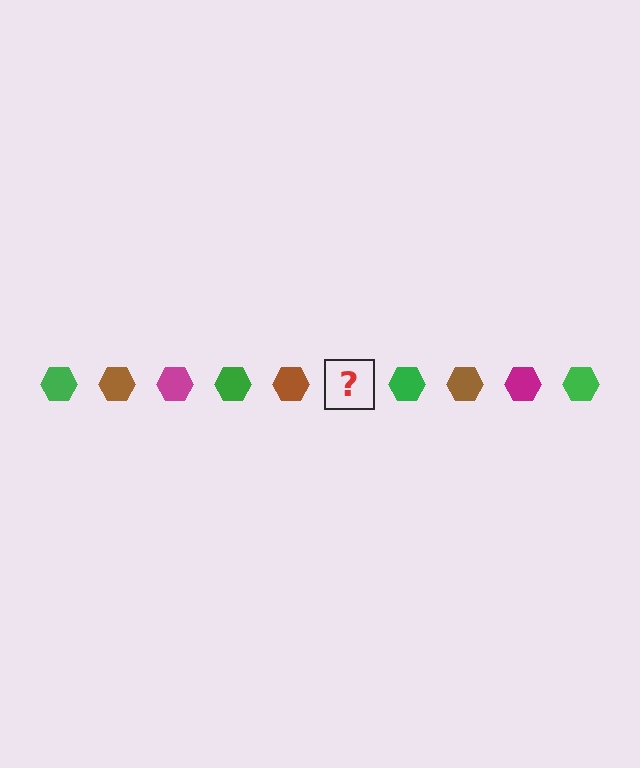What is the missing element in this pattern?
The missing element is a magenta hexagon.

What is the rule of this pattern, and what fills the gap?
The rule is that the pattern cycles through green, brown, magenta hexagons. The gap should be filled with a magenta hexagon.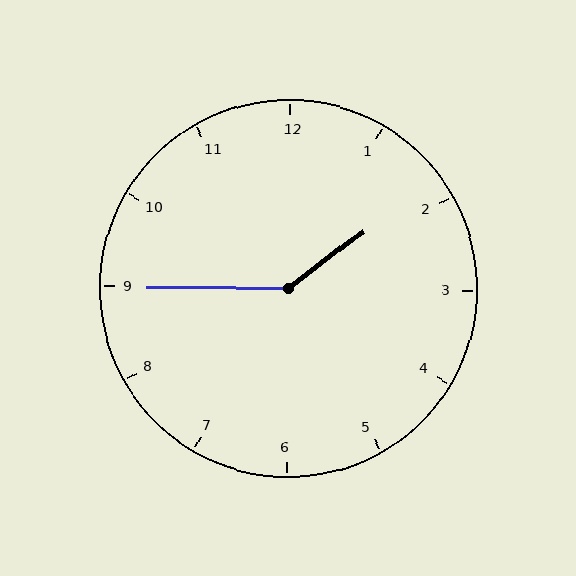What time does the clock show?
1:45.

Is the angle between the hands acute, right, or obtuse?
It is obtuse.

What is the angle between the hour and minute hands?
Approximately 142 degrees.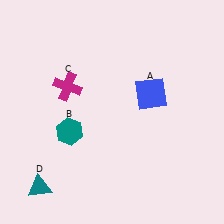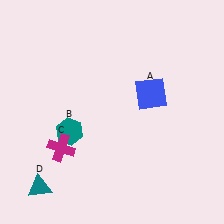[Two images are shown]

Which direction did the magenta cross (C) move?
The magenta cross (C) moved down.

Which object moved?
The magenta cross (C) moved down.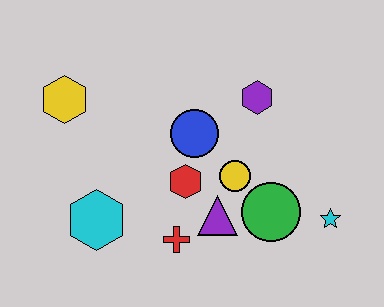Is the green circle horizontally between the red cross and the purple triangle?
No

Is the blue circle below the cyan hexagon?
No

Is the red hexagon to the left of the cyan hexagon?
No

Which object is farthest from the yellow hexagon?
The cyan star is farthest from the yellow hexagon.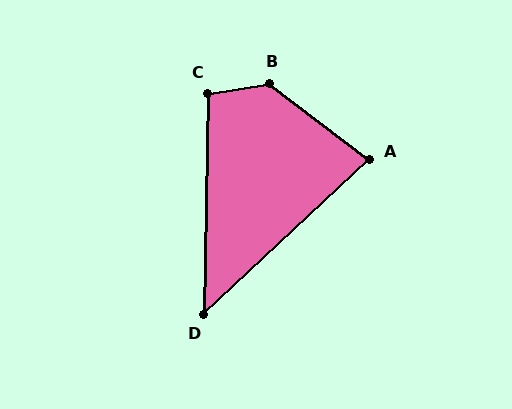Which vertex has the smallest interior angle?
D, at approximately 46 degrees.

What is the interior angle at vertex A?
Approximately 80 degrees (acute).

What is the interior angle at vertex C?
Approximately 100 degrees (obtuse).